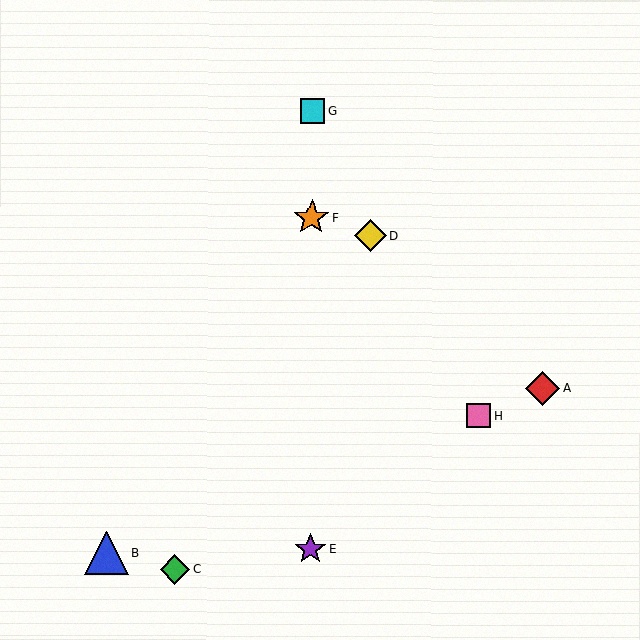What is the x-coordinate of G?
Object G is at x≈312.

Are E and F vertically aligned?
Yes, both are at x≈310.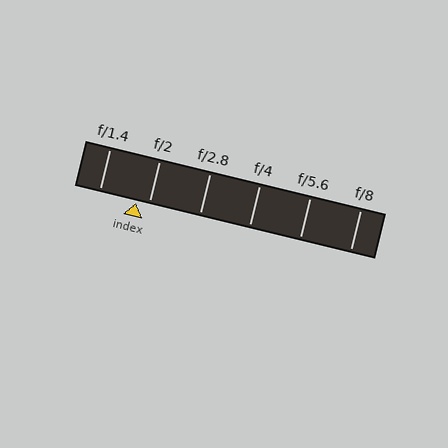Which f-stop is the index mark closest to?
The index mark is closest to f/2.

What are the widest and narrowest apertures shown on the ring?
The widest aperture shown is f/1.4 and the narrowest is f/8.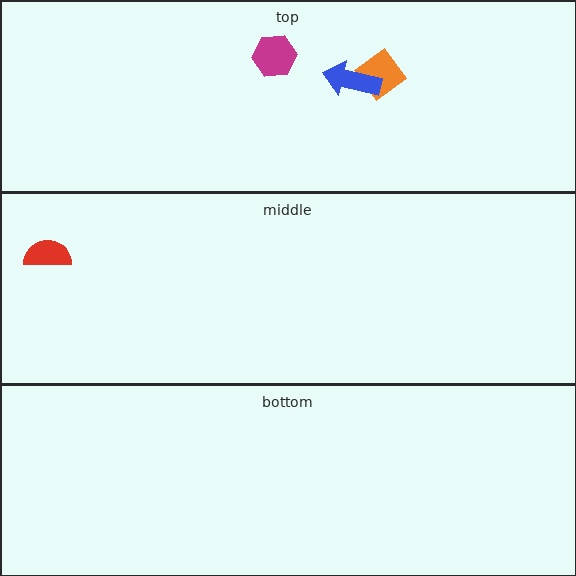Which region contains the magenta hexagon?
The top region.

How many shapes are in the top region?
3.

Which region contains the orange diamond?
The top region.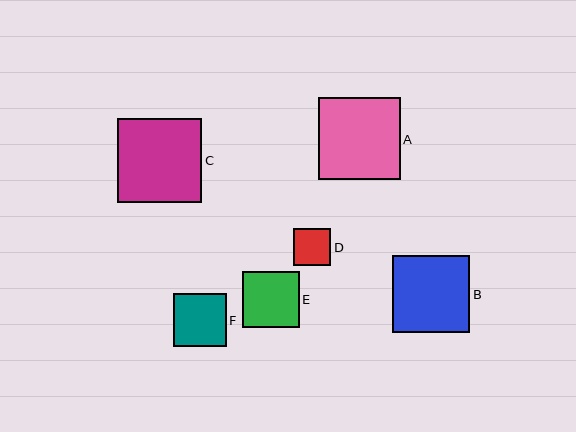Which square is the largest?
Square C is the largest with a size of approximately 84 pixels.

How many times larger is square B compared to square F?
Square B is approximately 1.4 times the size of square F.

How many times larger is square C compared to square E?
Square C is approximately 1.5 times the size of square E.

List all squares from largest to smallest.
From largest to smallest: C, A, B, E, F, D.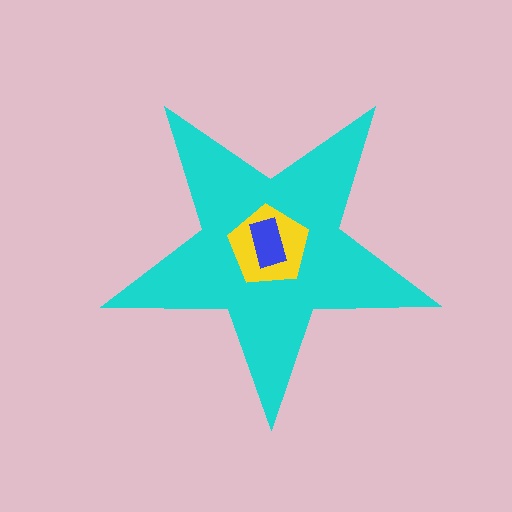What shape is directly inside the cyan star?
The yellow pentagon.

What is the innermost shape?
The blue rectangle.